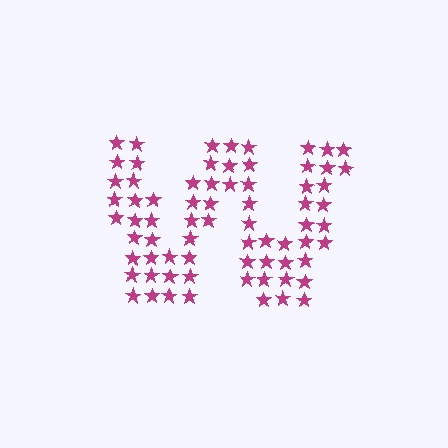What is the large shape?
The large shape is the letter W.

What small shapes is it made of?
It is made of small stars.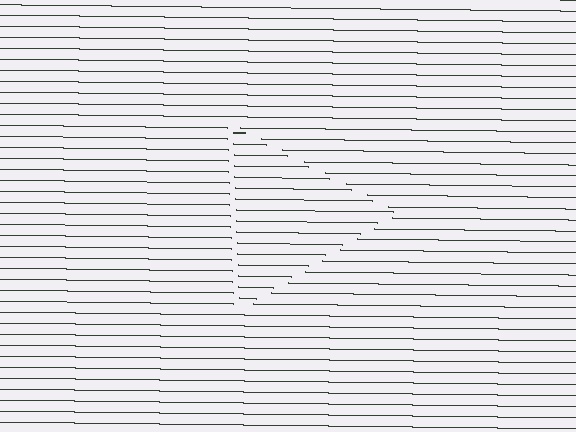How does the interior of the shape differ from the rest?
The interior of the shape contains the same grating, shifted by half a period — the contour is defined by the phase discontinuity where line-ends from the inner and outer gratings abut.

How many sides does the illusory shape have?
3 sides — the line-ends trace a triangle.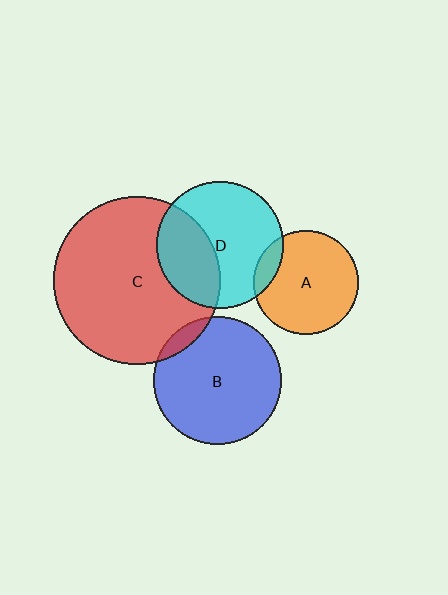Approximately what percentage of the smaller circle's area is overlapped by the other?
Approximately 10%.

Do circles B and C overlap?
Yes.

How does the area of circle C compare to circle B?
Approximately 1.7 times.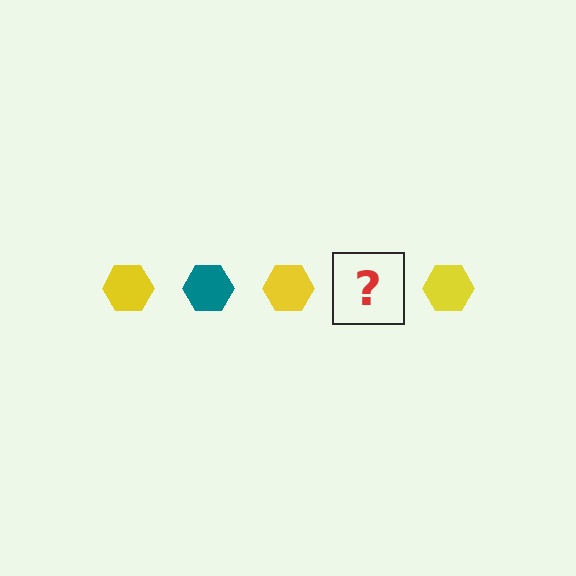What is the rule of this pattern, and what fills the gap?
The rule is that the pattern cycles through yellow, teal hexagons. The gap should be filled with a teal hexagon.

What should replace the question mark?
The question mark should be replaced with a teal hexagon.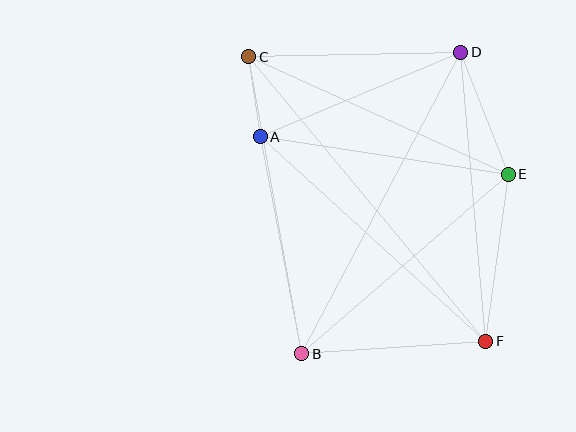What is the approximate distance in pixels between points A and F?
The distance between A and F is approximately 304 pixels.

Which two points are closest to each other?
Points A and C are closest to each other.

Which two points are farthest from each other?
Points C and F are farthest from each other.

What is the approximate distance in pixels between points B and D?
The distance between B and D is approximately 341 pixels.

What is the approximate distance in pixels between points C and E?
The distance between C and E is approximately 285 pixels.